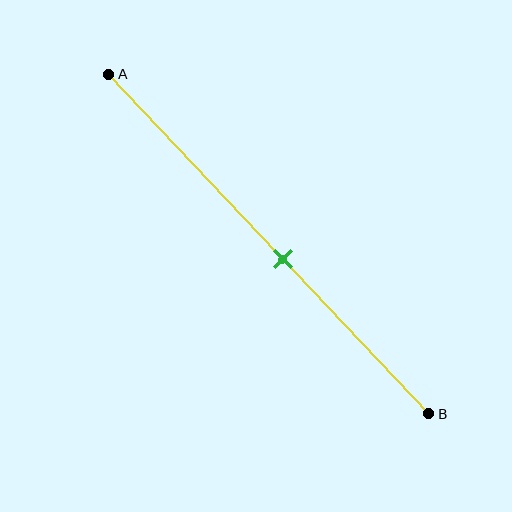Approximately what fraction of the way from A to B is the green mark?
The green mark is approximately 55% of the way from A to B.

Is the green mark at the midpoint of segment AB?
No, the mark is at about 55% from A, not at the 50% midpoint.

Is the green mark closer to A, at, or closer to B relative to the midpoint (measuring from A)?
The green mark is closer to point B than the midpoint of segment AB.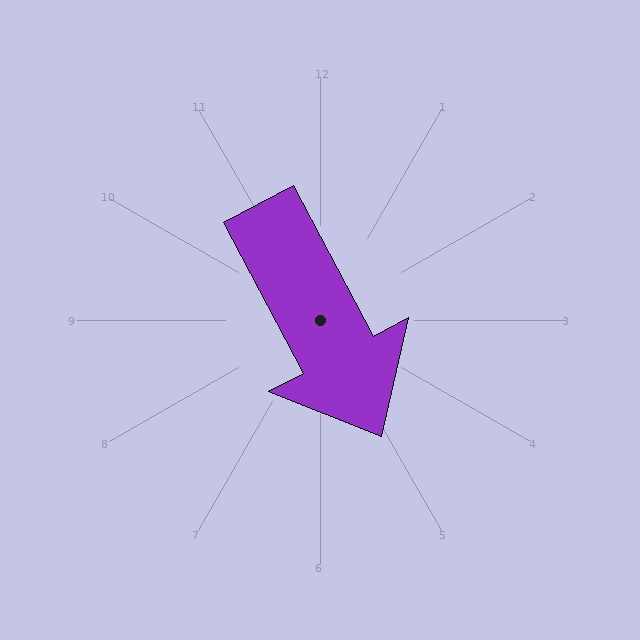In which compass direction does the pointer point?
Southeast.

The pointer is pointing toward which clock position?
Roughly 5 o'clock.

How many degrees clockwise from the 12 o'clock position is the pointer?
Approximately 152 degrees.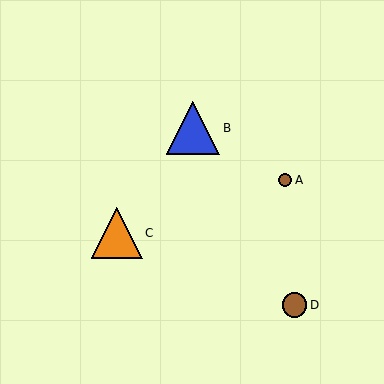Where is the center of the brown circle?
The center of the brown circle is at (285, 180).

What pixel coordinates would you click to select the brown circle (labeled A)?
Click at (285, 180) to select the brown circle A.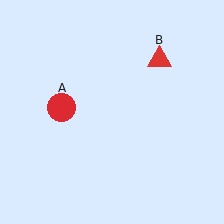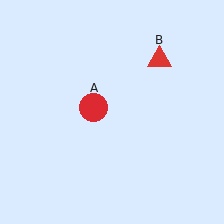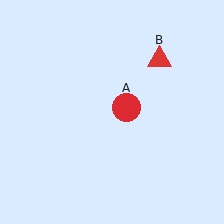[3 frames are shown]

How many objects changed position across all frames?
1 object changed position: red circle (object A).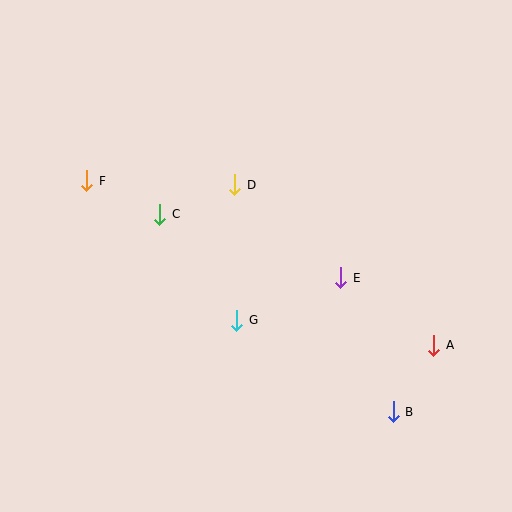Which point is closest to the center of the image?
Point G at (237, 320) is closest to the center.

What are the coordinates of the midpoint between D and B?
The midpoint between D and B is at (314, 298).